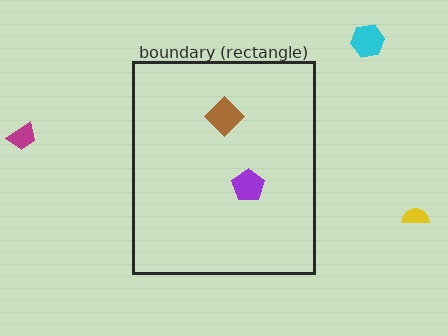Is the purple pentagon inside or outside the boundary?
Inside.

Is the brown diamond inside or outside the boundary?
Inside.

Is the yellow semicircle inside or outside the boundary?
Outside.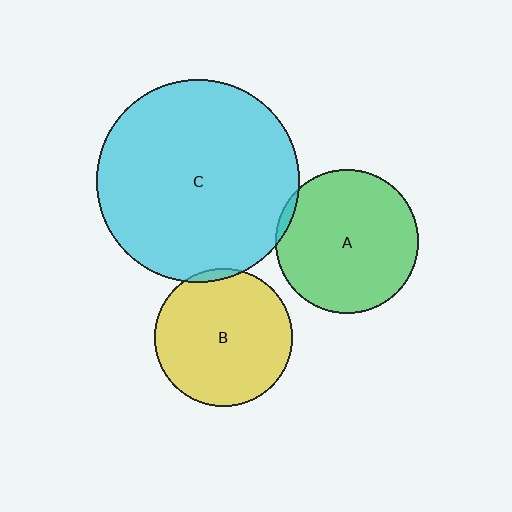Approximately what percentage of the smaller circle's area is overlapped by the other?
Approximately 5%.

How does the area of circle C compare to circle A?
Approximately 2.0 times.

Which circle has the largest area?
Circle C (cyan).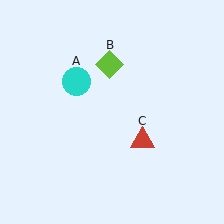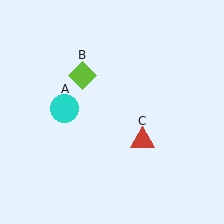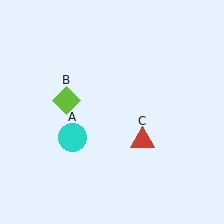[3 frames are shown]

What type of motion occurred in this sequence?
The cyan circle (object A), lime diamond (object B) rotated counterclockwise around the center of the scene.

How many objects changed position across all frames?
2 objects changed position: cyan circle (object A), lime diamond (object B).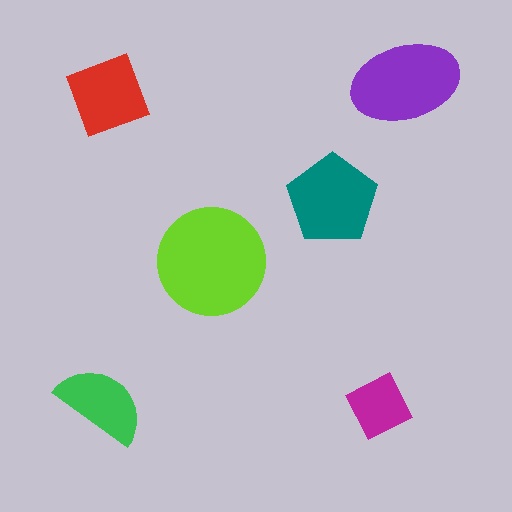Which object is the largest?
The lime circle.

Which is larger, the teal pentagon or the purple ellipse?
The purple ellipse.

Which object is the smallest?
The magenta square.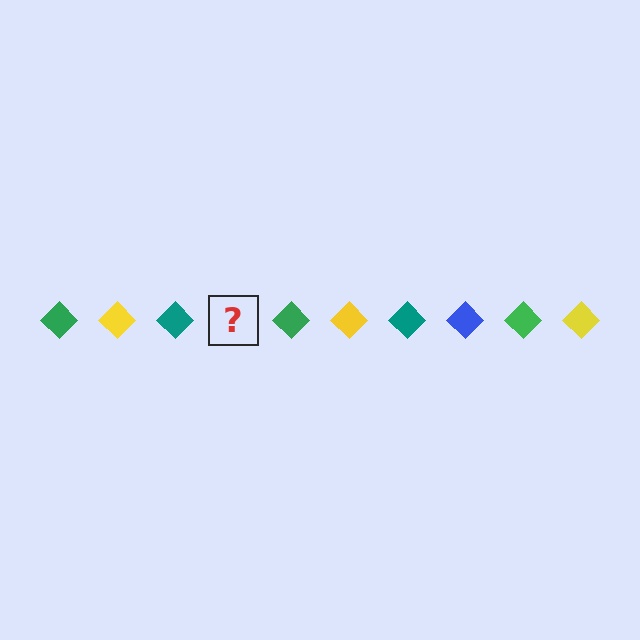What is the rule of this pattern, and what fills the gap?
The rule is that the pattern cycles through green, yellow, teal, blue diamonds. The gap should be filled with a blue diamond.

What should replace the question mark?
The question mark should be replaced with a blue diamond.